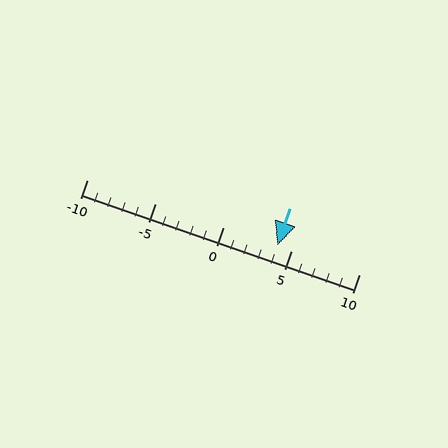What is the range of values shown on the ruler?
The ruler shows values from -10 to 10.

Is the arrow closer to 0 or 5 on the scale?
The arrow is closer to 5.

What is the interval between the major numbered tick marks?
The major tick marks are spaced 5 units apart.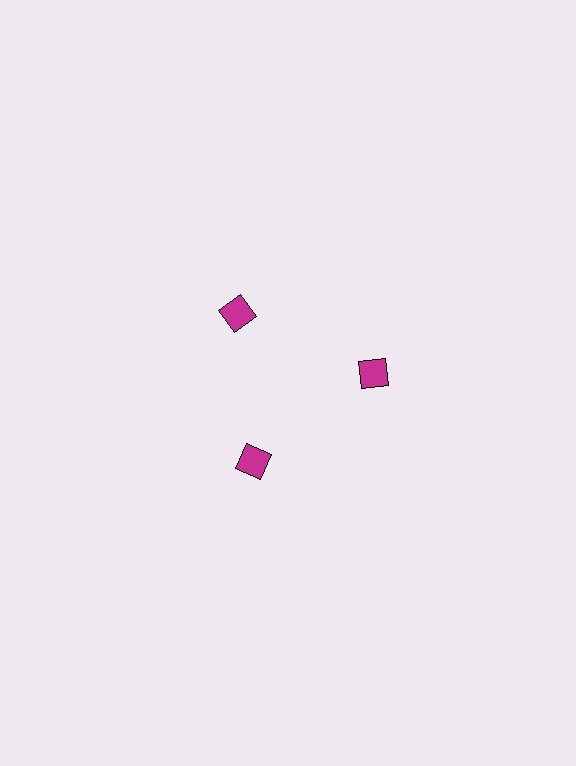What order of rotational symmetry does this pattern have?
This pattern has 3-fold rotational symmetry.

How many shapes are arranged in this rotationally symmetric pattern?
There are 3 shapes, arranged in 3 groups of 1.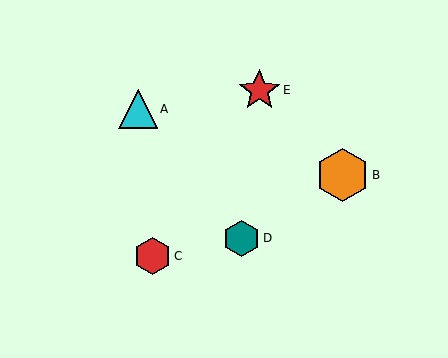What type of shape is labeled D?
Shape D is a teal hexagon.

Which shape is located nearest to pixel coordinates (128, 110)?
The cyan triangle (labeled A) at (138, 109) is nearest to that location.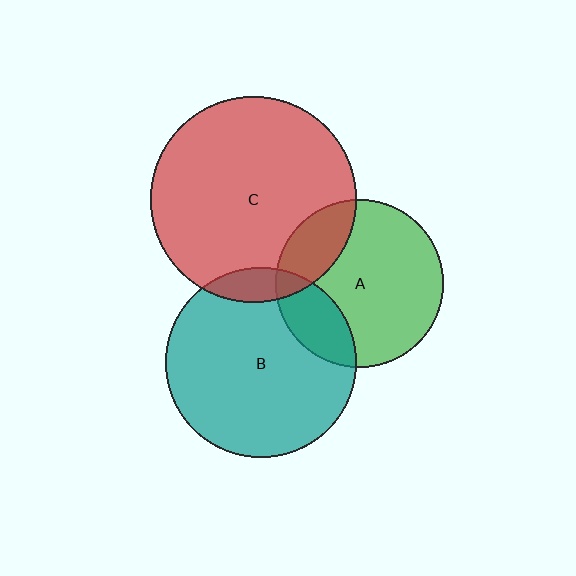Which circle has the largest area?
Circle C (red).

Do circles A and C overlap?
Yes.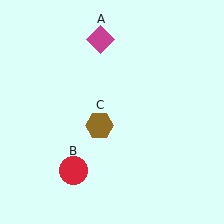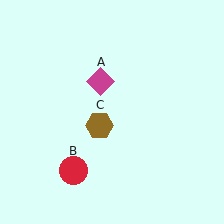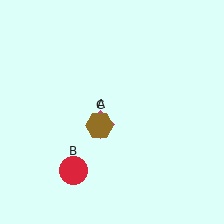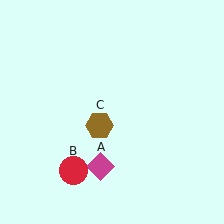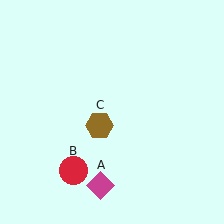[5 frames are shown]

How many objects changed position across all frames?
1 object changed position: magenta diamond (object A).